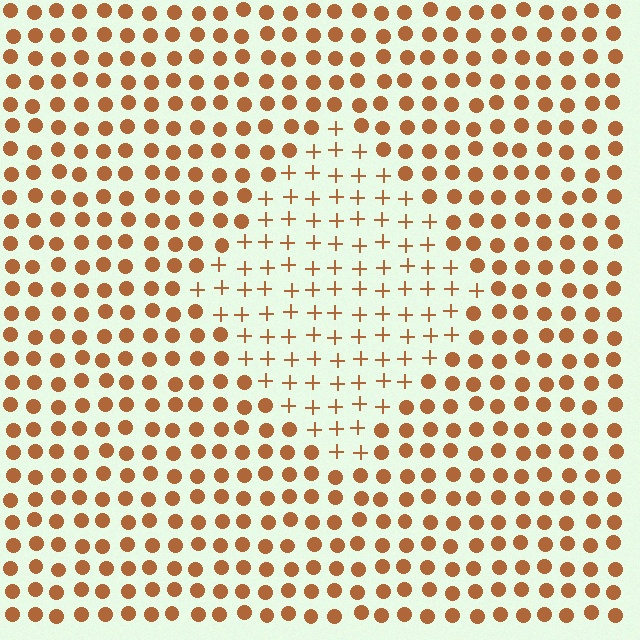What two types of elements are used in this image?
The image uses plus signs inside the diamond region and circles outside it.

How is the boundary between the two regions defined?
The boundary is defined by a change in element shape: plus signs inside vs. circles outside. All elements share the same color and spacing.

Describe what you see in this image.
The image is filled with small brown elements arranged in a uniform grid. A diamond-shaped region contains plus signs, while the surrounding area contains circles. The boundary is defined purely by the change in element shape.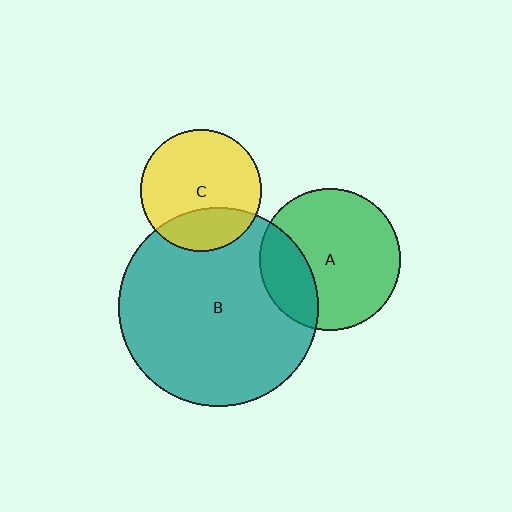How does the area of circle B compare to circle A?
Approximately 2.0 times.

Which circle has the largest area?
Circle B (teal).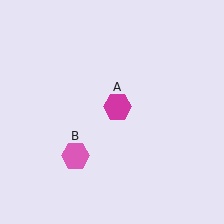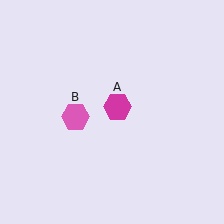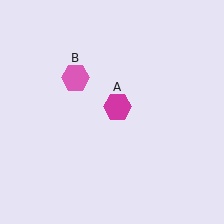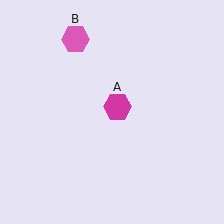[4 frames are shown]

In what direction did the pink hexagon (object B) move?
The pink hexagon (object B) moved up.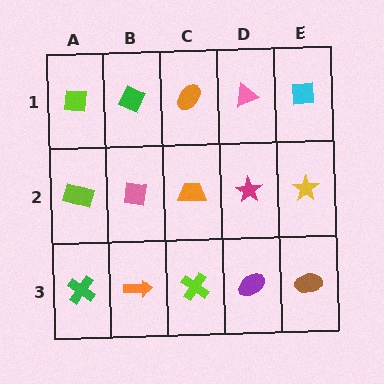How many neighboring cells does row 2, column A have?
3.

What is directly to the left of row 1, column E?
A pink triangle.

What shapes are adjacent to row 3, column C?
An orange trapezoid (row 2, column C), an orange arrow (row 3, column B), a purple ellipse (row 3, column D).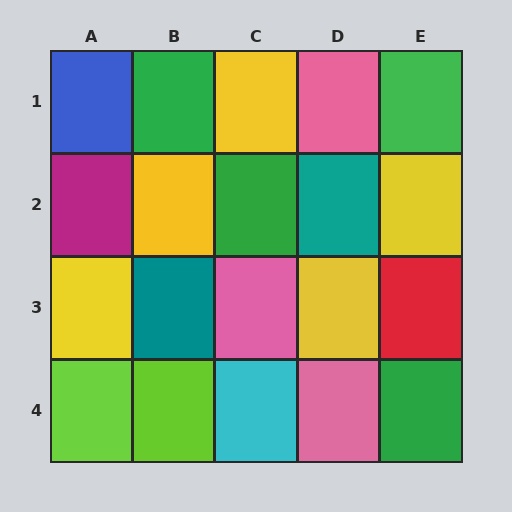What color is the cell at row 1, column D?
Pink.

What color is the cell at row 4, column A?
Lime.